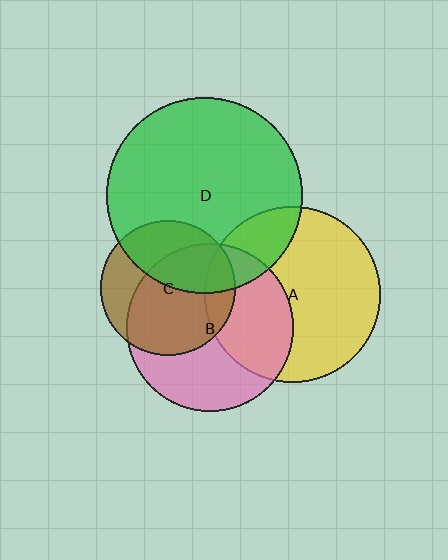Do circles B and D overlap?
Yes.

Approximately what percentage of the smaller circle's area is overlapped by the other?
Approximately 20%.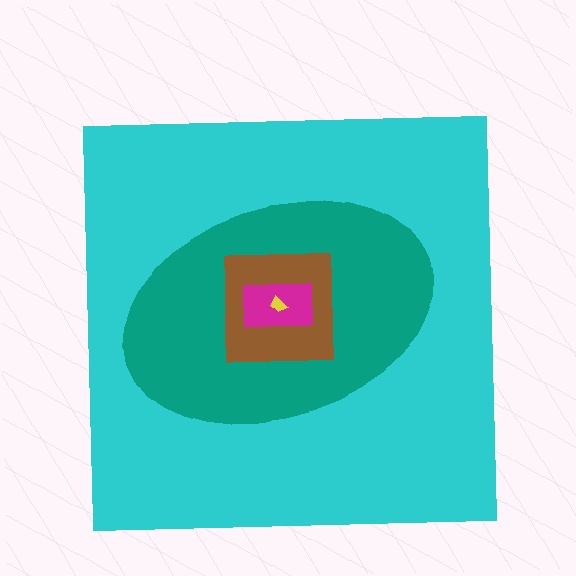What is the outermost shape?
The cyan square.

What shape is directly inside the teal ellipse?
The brown square.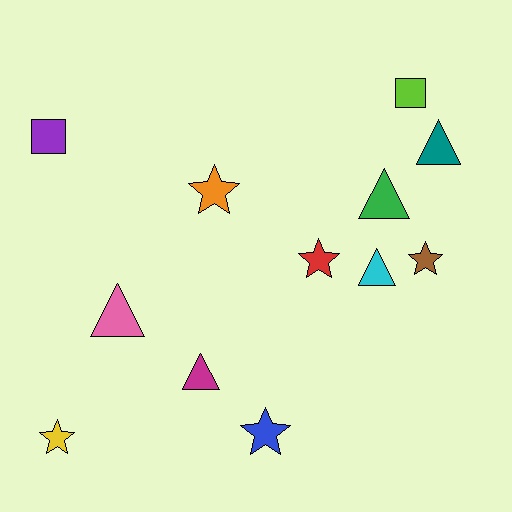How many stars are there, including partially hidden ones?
There are 5 stars.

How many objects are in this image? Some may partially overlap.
There are 12 objects.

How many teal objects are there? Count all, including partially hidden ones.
There is 1 teal object.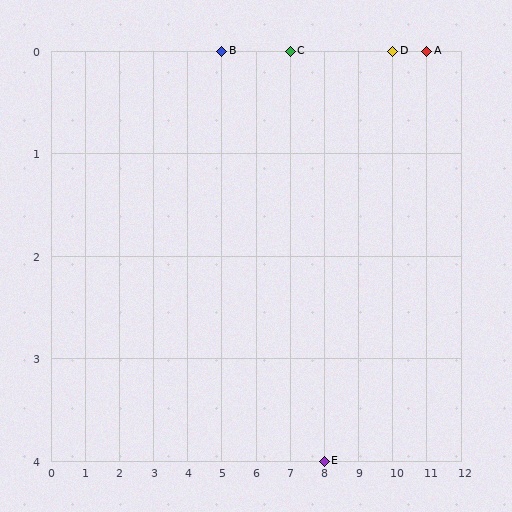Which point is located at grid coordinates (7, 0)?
Point C is at (7, 0).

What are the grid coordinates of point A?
Point A is at grid coordinates (11, 0).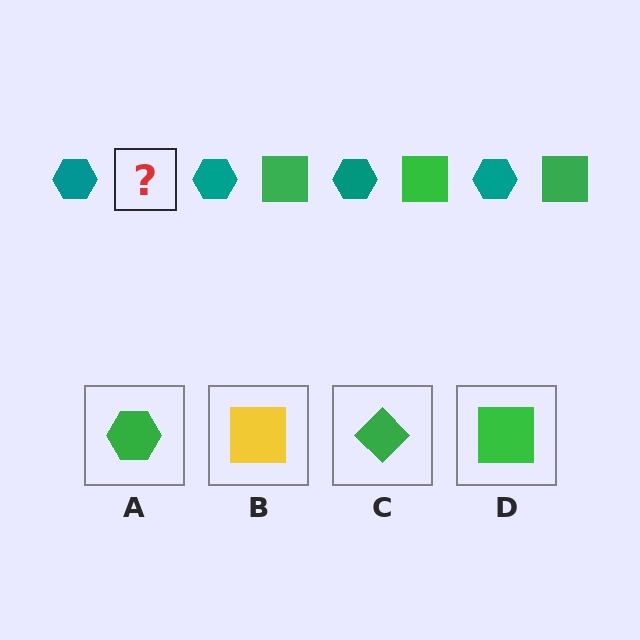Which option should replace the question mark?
Option D.